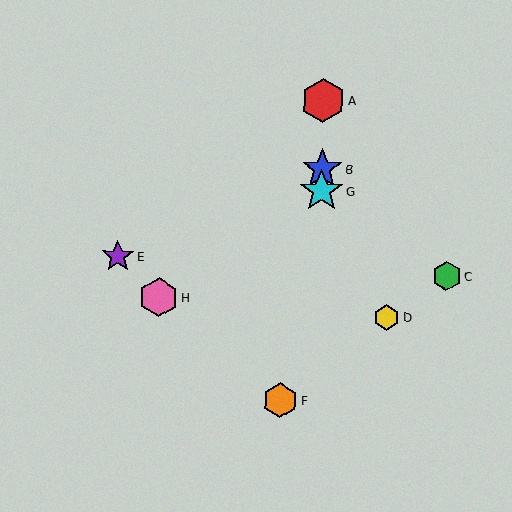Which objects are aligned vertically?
Objects A, B, G are aligned vertically.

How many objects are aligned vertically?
3 objects (A, B, G) are aligned vertically.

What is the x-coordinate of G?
Object G is at x≈322.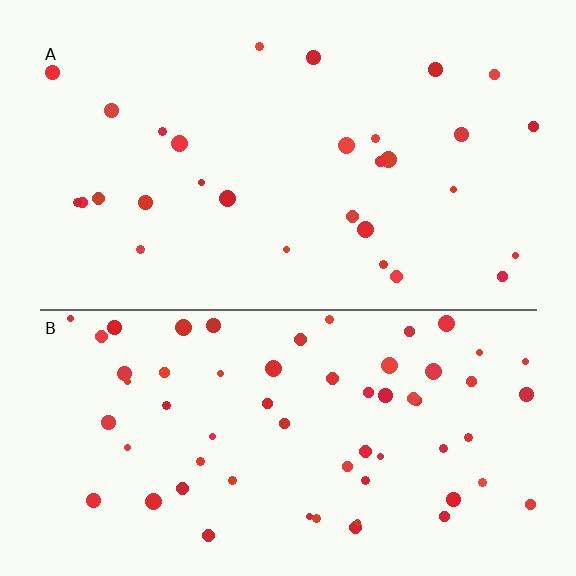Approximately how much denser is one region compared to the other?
Approximately 2.1× — region B over region A.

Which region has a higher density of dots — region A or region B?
B (the bottom).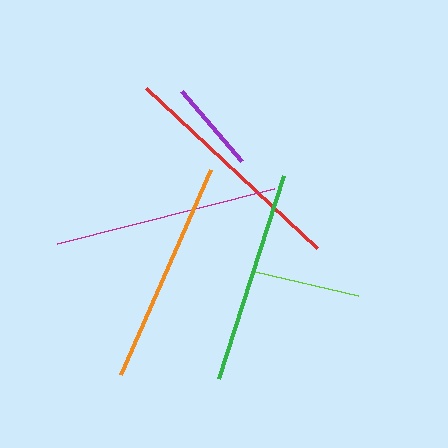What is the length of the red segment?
The red segment is approximately 234 pixels long.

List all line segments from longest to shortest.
From longest to shortest: red, magenta, orange, green, lime, purple.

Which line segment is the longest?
The red line is the longest at approximately 234 pixels.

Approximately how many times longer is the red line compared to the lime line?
The red line is approximately 2.2 times the length of the lime line.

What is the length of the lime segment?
The lime segment is approximately 106 pixels long.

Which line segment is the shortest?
The purple line is the shortest at approximately 92 pixels.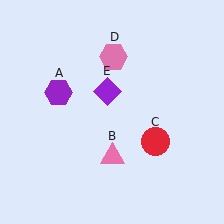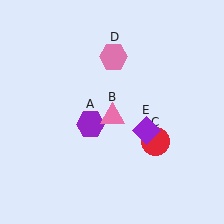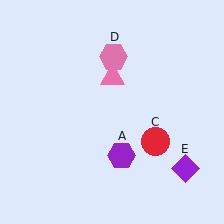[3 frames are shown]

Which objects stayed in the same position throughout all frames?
Red circle (object C) and pink hexagon (object D) remained stationary.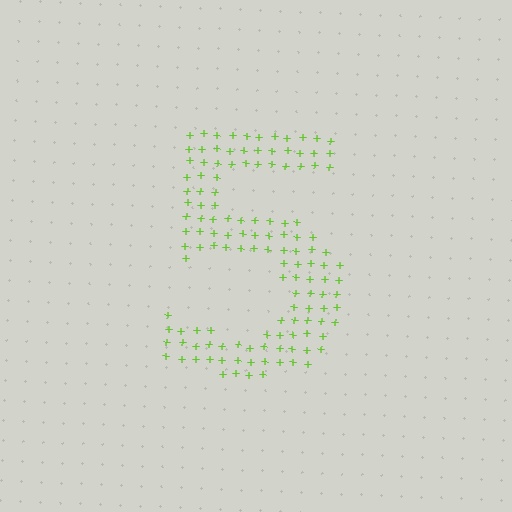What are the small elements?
The small elements are plus signs.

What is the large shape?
The large shape is the digit 5.